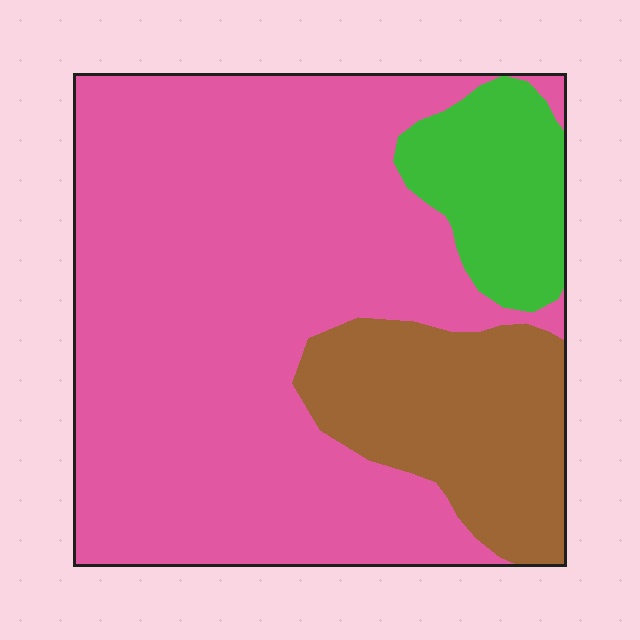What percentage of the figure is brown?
Brown covers around 20% of the figure.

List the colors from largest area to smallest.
From largest to smallest: pink, brown, green.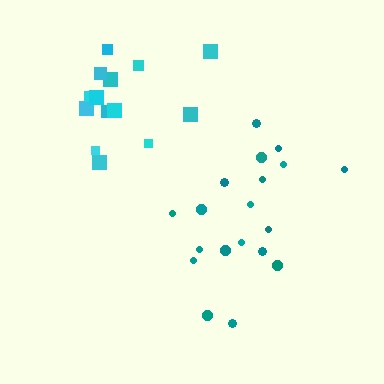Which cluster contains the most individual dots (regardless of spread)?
Teal (19).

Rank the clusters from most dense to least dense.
cyan, teal.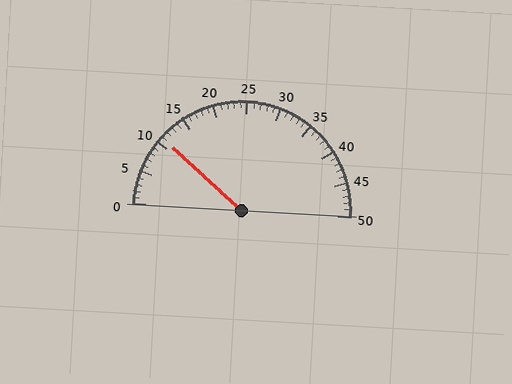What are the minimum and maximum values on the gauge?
The gauge ranges from 0 to 50.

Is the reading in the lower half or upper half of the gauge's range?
The reading is in the lower half of the range (0 to 50).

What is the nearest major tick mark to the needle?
The nearest major tick mark is 10.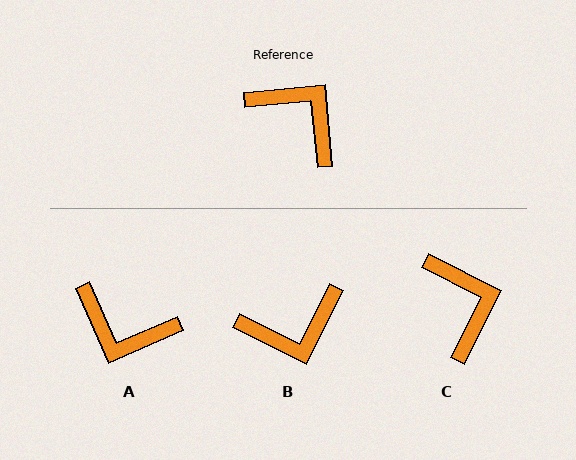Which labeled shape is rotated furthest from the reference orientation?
A, about 162 degrees away.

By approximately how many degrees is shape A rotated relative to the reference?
Approximately 162 degrees clockwise.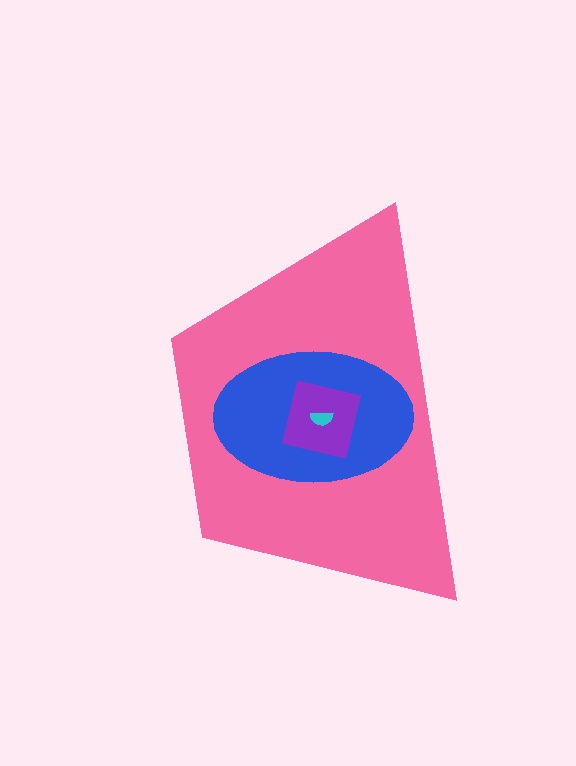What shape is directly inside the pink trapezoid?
The blue ellipse.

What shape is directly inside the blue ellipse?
The purple square.